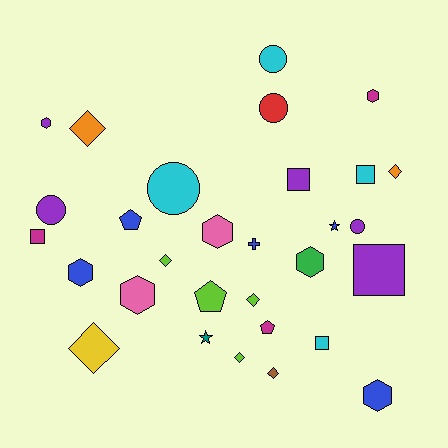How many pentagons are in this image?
There are 3 pentagons.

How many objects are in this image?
There are 30 objects.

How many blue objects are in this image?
There are 5 blue objects.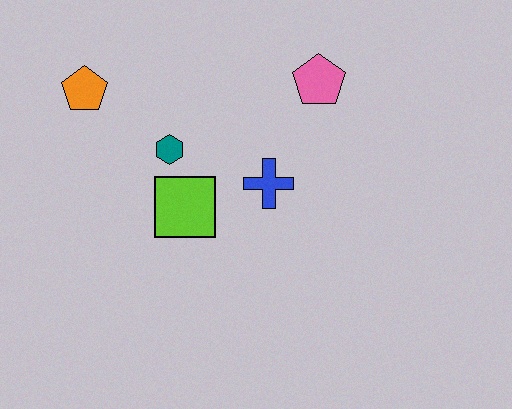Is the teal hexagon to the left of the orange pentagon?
No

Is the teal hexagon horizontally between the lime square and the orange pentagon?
Yes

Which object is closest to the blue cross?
The lime square is closest to the blue cross.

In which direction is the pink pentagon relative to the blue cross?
The pink pentagon is above the blue cross.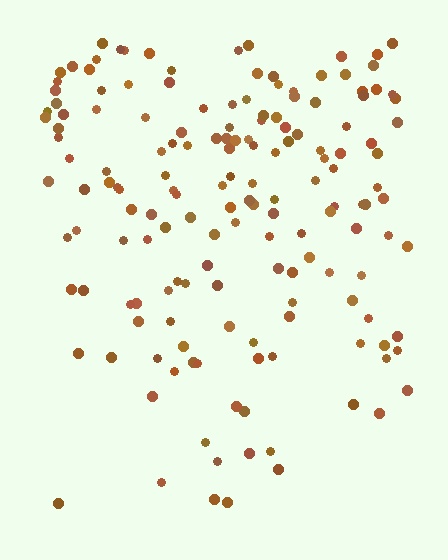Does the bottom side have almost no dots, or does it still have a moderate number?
Still a moderate number, just noticeably fewer than the top.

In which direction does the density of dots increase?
From bottom to top, with the top side densest.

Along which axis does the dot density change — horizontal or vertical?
Vertical.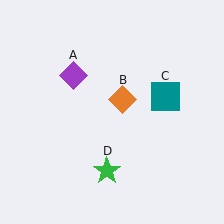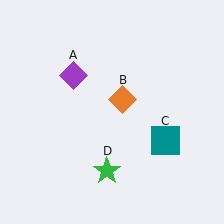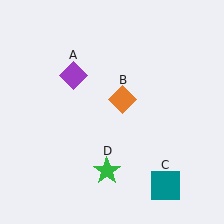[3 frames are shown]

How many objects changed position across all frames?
1 object changed position: teal square (object C).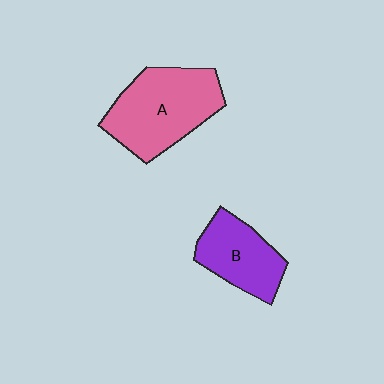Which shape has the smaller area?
Shape B (purple).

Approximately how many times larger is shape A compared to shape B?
Approximately 1.5 times.